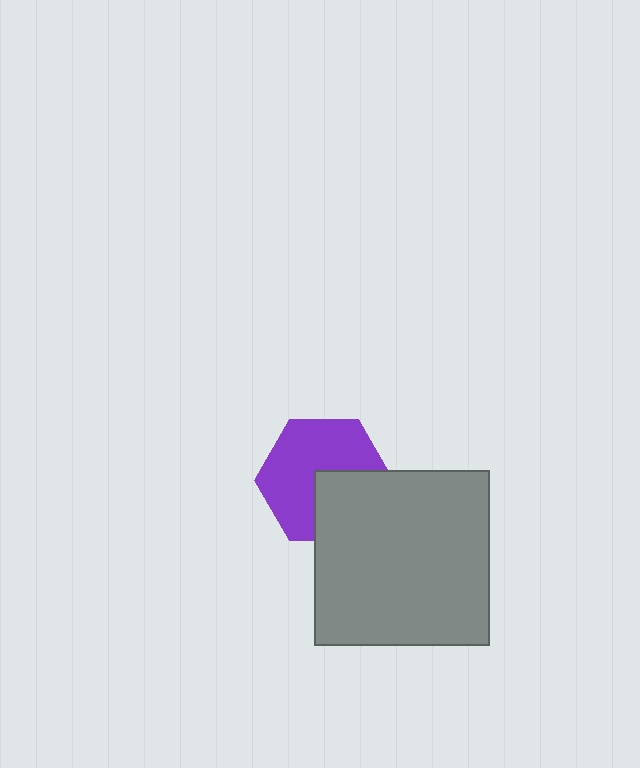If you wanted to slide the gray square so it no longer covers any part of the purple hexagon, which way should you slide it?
Slide it toward the lower-right — that is the most direct way to separate the two shapes.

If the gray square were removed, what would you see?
You would see the complete purple hexagon.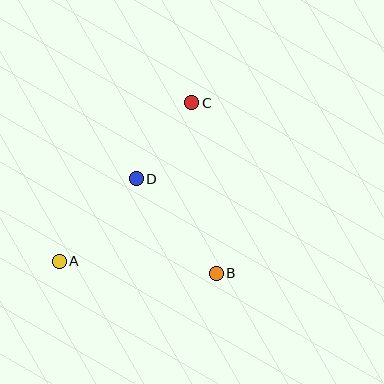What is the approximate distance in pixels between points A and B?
The distance between A and B is approximately 158 pixels.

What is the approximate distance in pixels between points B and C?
The distance between B and C is approximately 173 pixels.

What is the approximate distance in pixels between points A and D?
The distance between A and D is approximately 113 pixels.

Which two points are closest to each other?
Points C and D are closest to each other.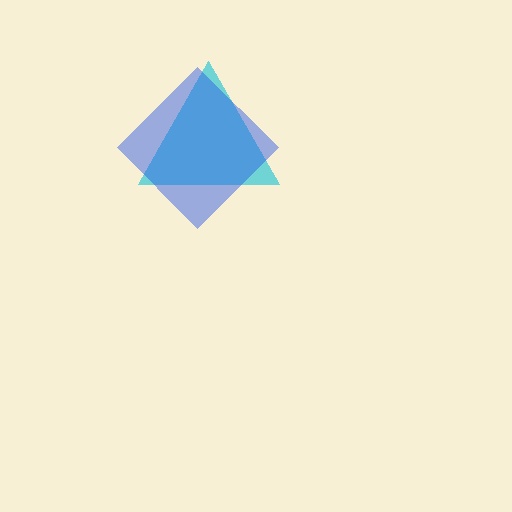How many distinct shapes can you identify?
There are 2 distinct shapes: a cyan triangle, a blue diamond.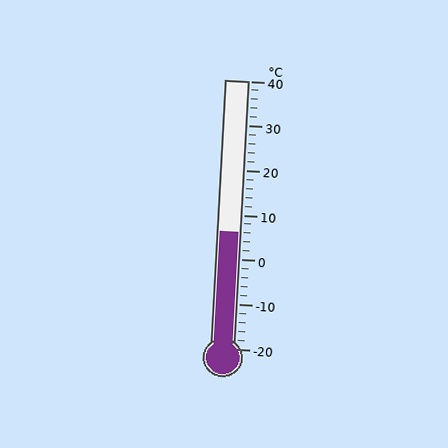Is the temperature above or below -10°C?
The temperature is above -10°C.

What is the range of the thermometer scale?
The thermometer scale ranges from -20°C to 40°C.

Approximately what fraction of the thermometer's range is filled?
The thermometer is filled to approximately 45% of its range.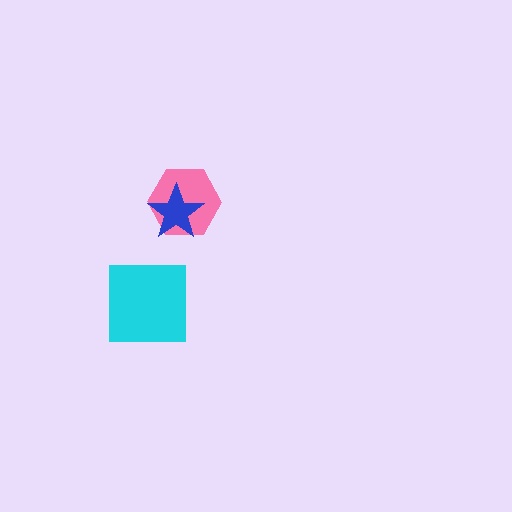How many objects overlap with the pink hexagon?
1 object overlaps with the pink hexagon.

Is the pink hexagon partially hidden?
Yes, it is partially covered by another shape.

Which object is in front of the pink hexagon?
The blue star is in front of the pink hexagon.